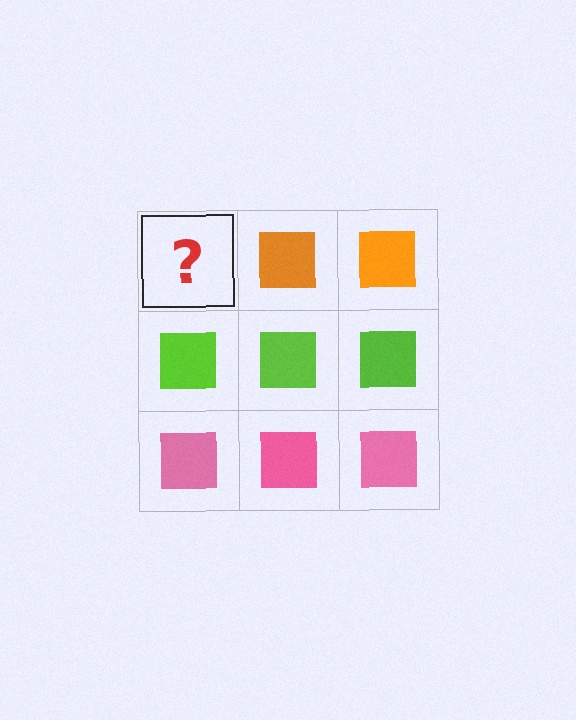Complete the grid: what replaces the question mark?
The question mark should be replaced with an orange square.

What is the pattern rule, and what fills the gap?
The rule is that each row has a consistent color. The gap should be filled with an orange square.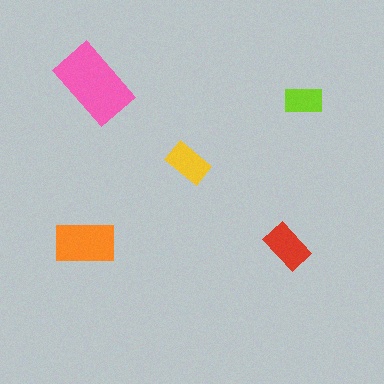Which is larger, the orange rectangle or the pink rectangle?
The pink one.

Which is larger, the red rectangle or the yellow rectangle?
The red one.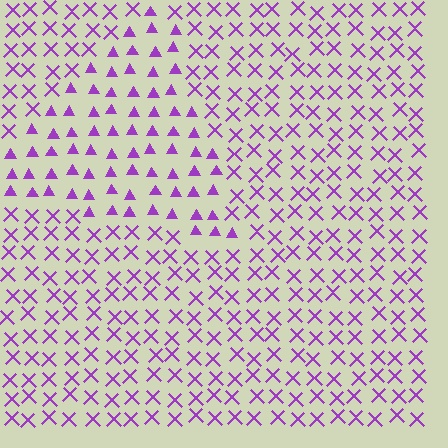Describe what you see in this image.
The image is filled with small purple elements arranged in a uniform grid. A triangle-shaped region contains triangles, while the surrounding area contains X marks. The boundary is defined purely by the change in element shape.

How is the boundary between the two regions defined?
The boundary is defined by a change in element shape: triangles inside vs. X marks outside. All elements share the same color and spacing.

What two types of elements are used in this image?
The image uses triangles inside the triangle region and X marks outside it.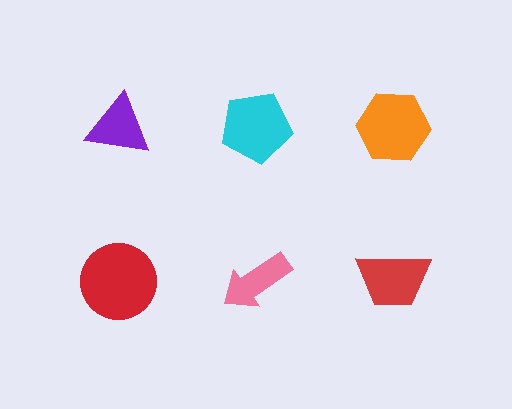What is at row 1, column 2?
A cyan pentagon.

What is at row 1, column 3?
An orange hexagon.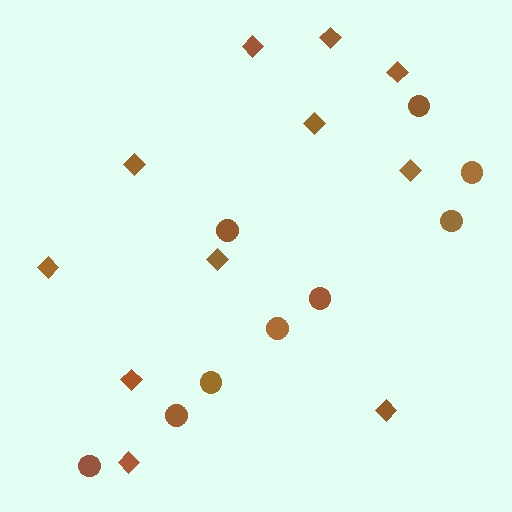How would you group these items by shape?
There are 2 groups: one group of circles (9) and one group of diamonds (11).